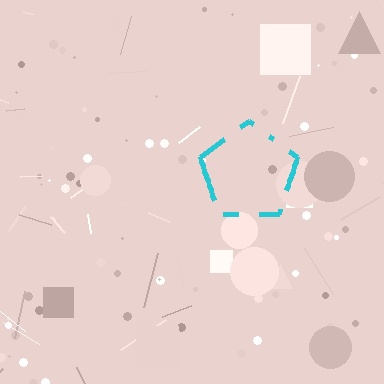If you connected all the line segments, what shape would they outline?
They would outline a pentagon.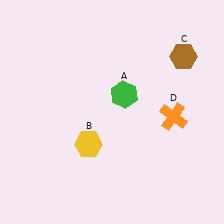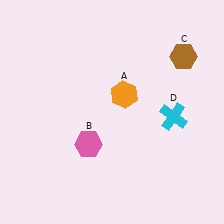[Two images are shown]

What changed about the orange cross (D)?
In Image 1, D is orange. In Image 2, it changed to cyan.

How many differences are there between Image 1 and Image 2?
There are 3 differences between the two images.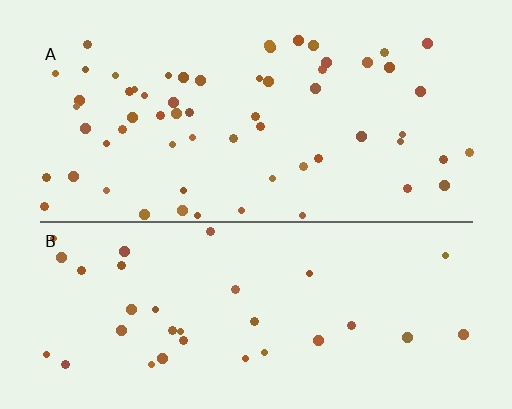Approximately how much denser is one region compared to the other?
Approximately 1.9× — region A over region B.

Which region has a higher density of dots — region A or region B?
A (the top).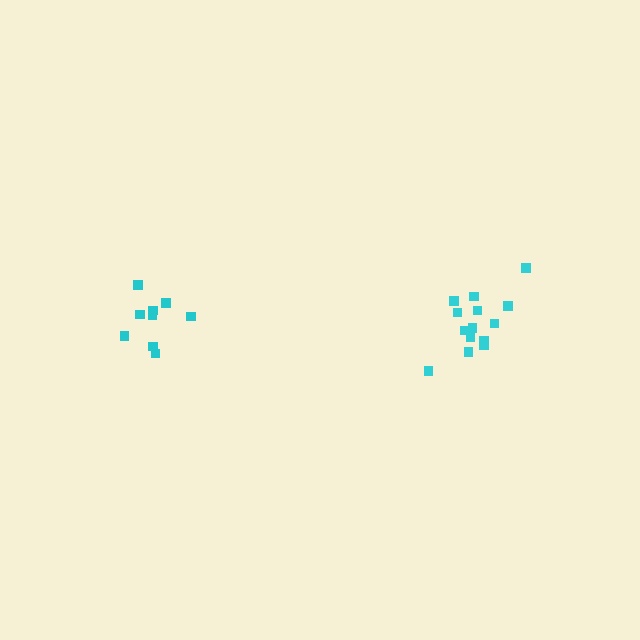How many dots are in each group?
Group 1: 9 dots, Group 2: 14 dots (23 total).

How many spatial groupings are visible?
There are 2 spatial groupings.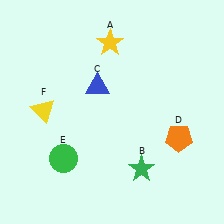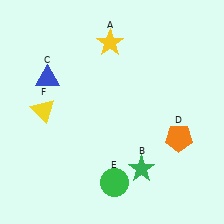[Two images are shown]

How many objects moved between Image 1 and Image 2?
2 objects moved between the two images.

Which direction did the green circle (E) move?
The green circle (E) moved right.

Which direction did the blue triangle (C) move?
The blue triangle (C) moved left.